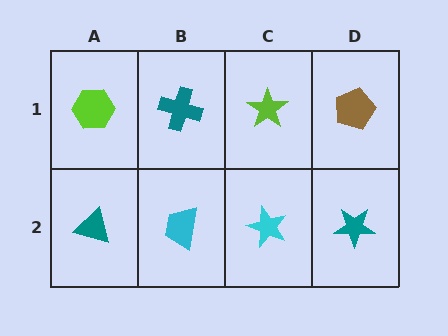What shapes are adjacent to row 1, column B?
A cyan trapezoid (row 2, column B), a lime hexagon (row 1, column A), a lime star (row 1, column C).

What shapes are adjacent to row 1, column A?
A teal triangle (row 2, column A), a teal cross (row 1, column B).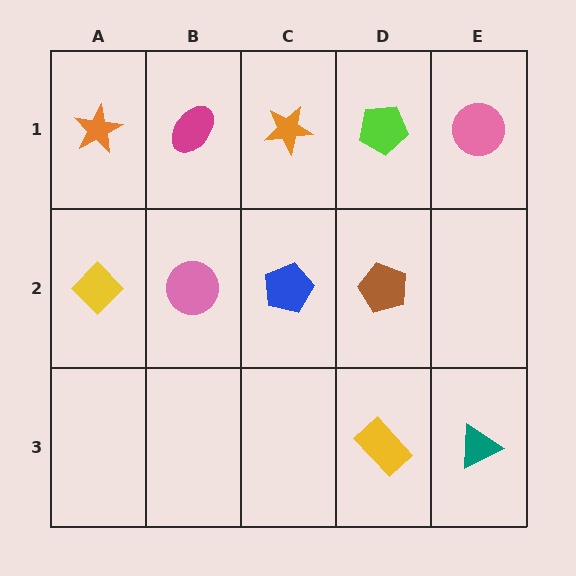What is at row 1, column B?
A magenta ellipse.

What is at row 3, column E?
A teal triangle.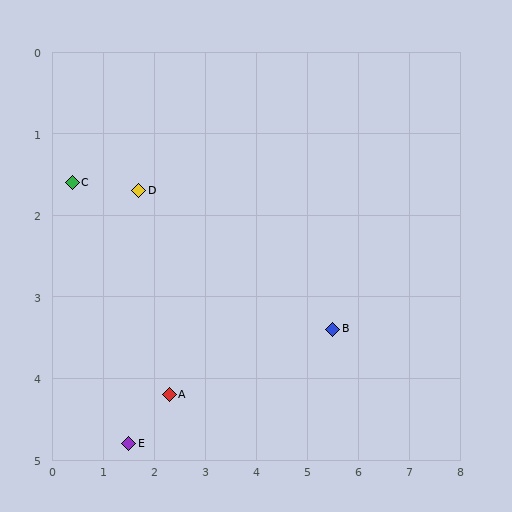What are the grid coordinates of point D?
Point D is at approximately (1.7, 1.7).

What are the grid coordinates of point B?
Point B is at approximately (5.5, 3.4).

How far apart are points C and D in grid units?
Points C and D are about 1.3 grid units apart.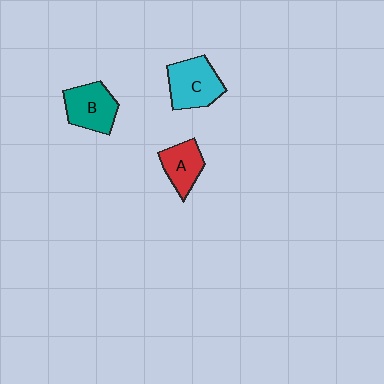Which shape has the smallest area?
Shape A (red).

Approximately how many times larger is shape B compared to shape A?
Approximately 1.2 times.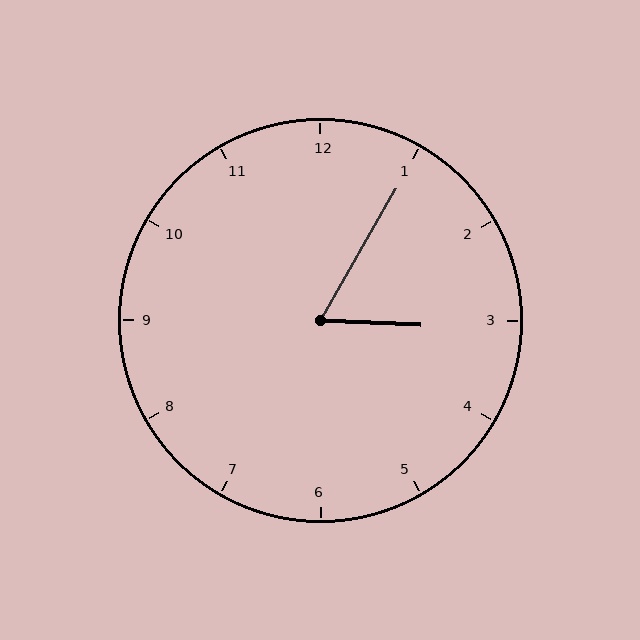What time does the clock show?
3:05.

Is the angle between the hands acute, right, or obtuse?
It is acute.